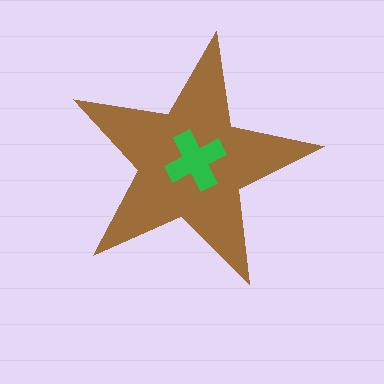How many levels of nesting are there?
2.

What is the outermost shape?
The brown star.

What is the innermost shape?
The green cross.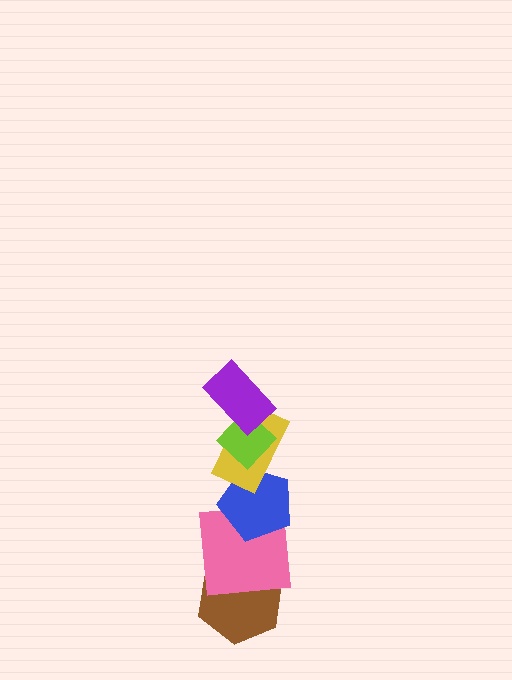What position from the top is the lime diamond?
The lime diamond is 2nd from the top.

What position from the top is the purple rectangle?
The purple rectangle is 1st from the top.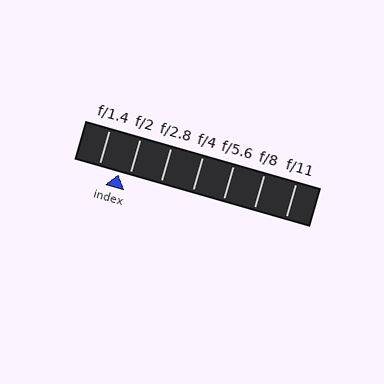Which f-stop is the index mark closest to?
The index mark is closest to f/2.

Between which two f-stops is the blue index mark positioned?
The index mark is between f/1.4 and f/2.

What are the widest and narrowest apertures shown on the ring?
The widest aperture shown is f/1.4 and the narrowest is f/11.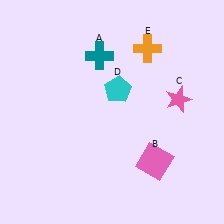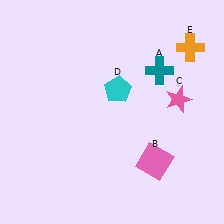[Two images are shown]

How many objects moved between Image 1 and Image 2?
2 objects moved between the two images.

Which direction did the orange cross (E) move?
The orange cross (E) moved right.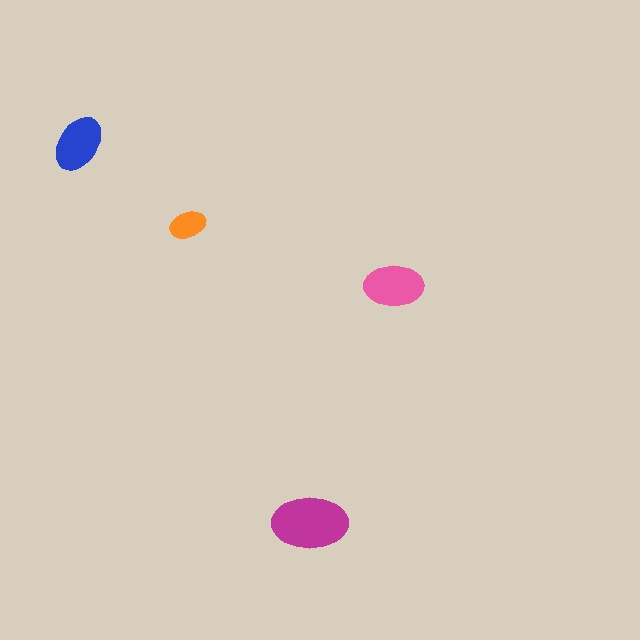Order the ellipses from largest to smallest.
the magenta one, the pink one, the blue one, the orange one.